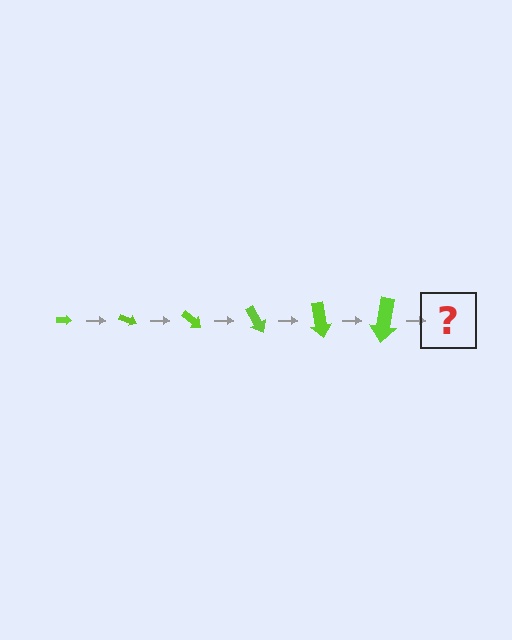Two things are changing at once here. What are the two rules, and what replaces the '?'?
The two rules are that the arrow grows larger each step and it rotates 20 degrees each step. The '?' should be an arrow, larger than the previous one and rotated 120 degrees from the start.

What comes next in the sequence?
The next element should be an arrow, larger than the previous one and rotated 120 degrees from the start.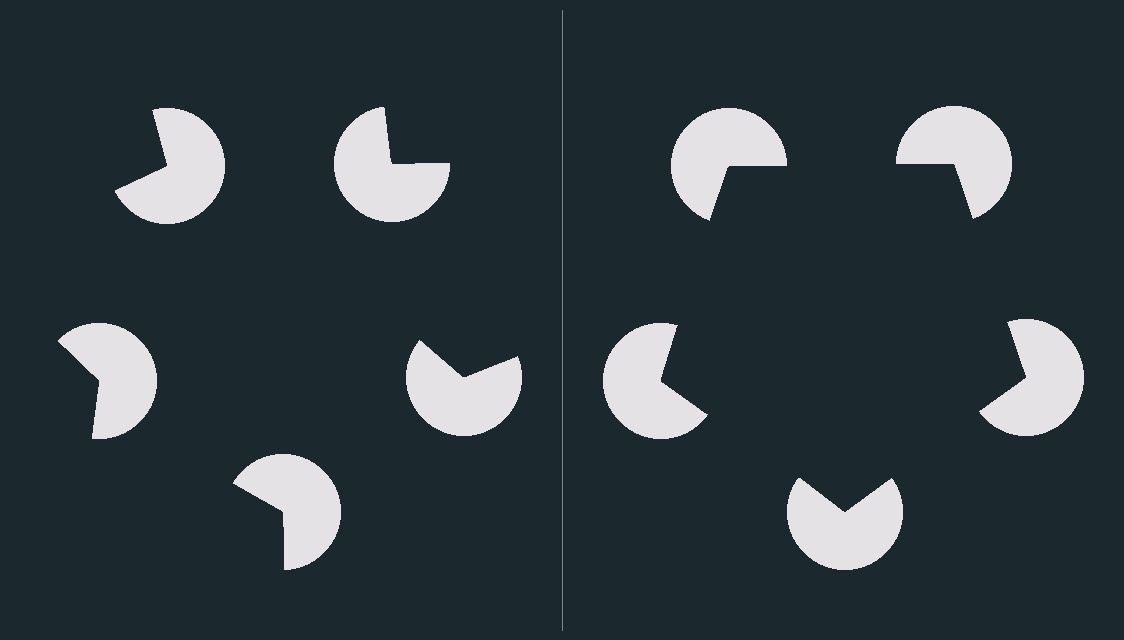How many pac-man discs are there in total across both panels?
10 — 5 on each side.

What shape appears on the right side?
An illusory pentagon.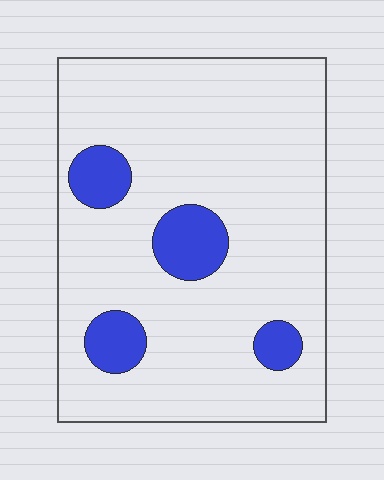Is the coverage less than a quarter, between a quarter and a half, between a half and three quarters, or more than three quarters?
Less than a quarter.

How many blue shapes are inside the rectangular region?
4.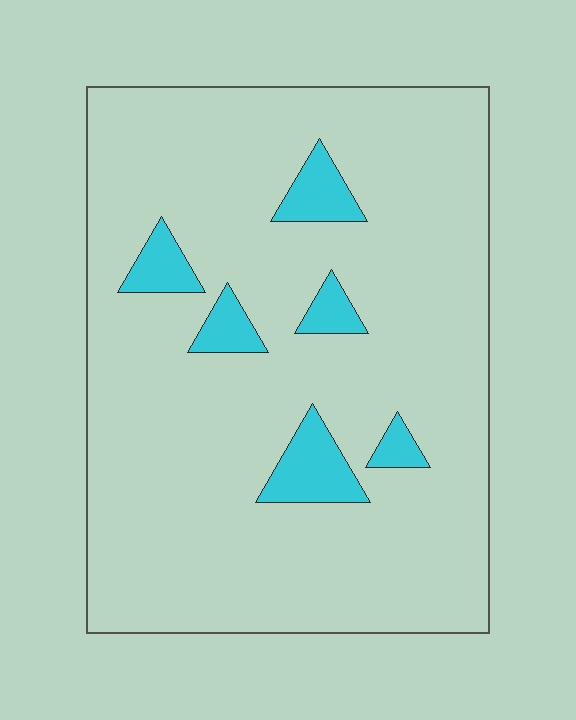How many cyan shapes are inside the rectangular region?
6.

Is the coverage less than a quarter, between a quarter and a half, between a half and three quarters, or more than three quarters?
Less than a quarter.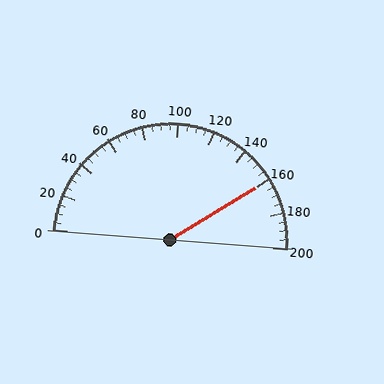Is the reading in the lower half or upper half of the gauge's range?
The reading is in the upper half of the range (0 to 200).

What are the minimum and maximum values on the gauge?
The gauge ranges from 0 to 200.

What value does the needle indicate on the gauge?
The needle indicates approximately 160.